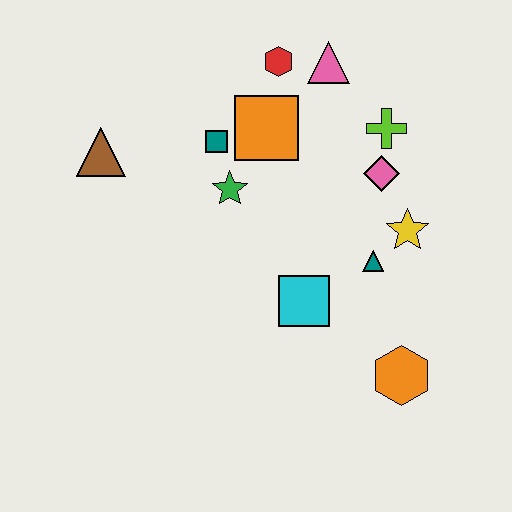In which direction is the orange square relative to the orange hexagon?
The orange square is above the orange hexagon.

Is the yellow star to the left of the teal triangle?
No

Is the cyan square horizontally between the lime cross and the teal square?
Yes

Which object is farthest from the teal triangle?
The brown triangle is farthest from the teal triangle.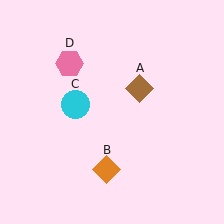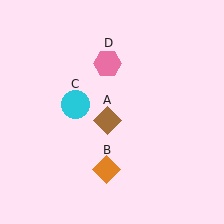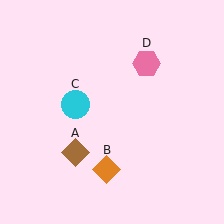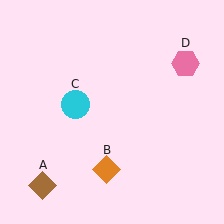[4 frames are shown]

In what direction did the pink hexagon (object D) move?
The pink hexagon (object D) moved right.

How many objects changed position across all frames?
2 objects changed position: brown diamond (object A), pink hexagon (object D).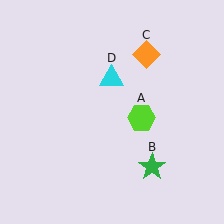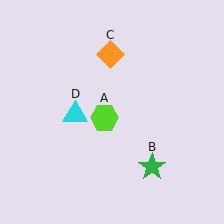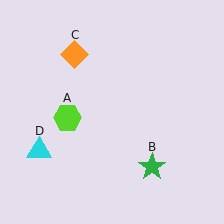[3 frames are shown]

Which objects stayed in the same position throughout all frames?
Green star (object B) remained stationary.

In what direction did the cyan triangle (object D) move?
The cyan triangle (object D) moved down and to the left.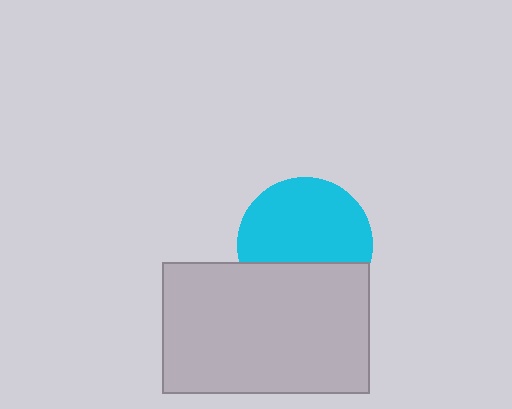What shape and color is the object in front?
The object in front is a light gray rectangle.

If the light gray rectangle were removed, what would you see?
You would see the complete cyan circle.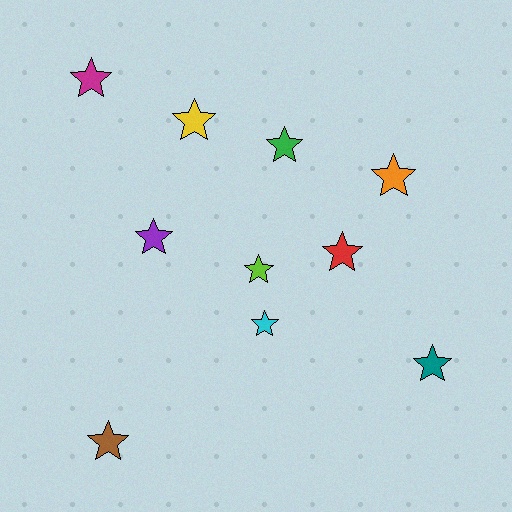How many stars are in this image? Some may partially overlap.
There are 10 stars.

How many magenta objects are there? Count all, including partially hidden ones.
There is 1 magenta object.